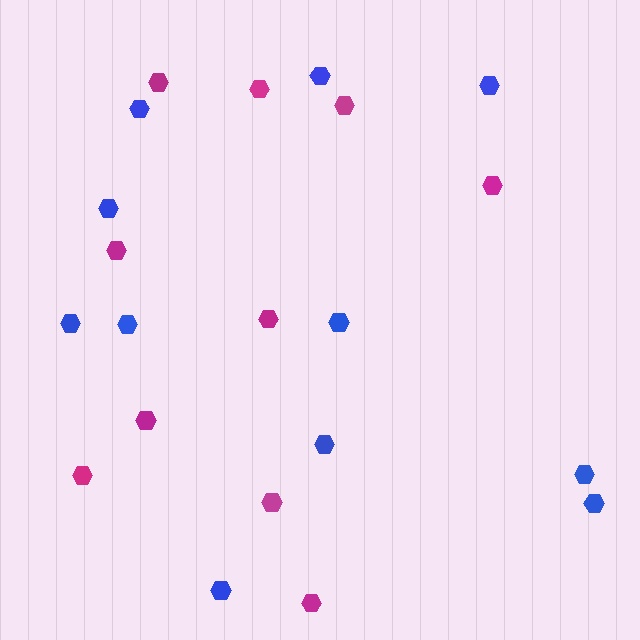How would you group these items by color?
There are 2 groups: one group of blue hexagons (11) and one group of magenta hexagons (10).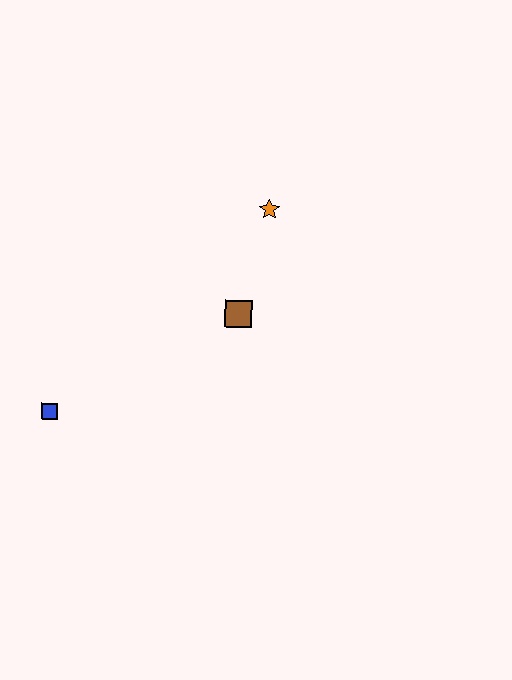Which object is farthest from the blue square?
The orange star is farthest from the blue square.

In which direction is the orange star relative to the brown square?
The orange star is above the brown square.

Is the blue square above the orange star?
No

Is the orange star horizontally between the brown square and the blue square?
No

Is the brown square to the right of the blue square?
Yes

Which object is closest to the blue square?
The brown square is closest to the blue square.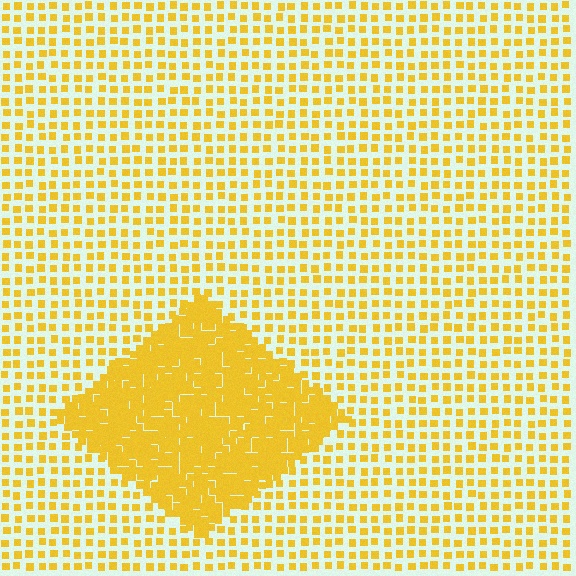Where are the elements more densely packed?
The elements are more densely packed inside the diamond boundary.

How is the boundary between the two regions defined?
The boundary is defined by a change in element density (approximately 2.8x ratio). All elements are the same color, size, and shape.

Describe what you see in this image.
The image contains small yellow elements arranged at two different densities. A diamond-shaped region is visible where the elements are more densely packed than the surrounding area.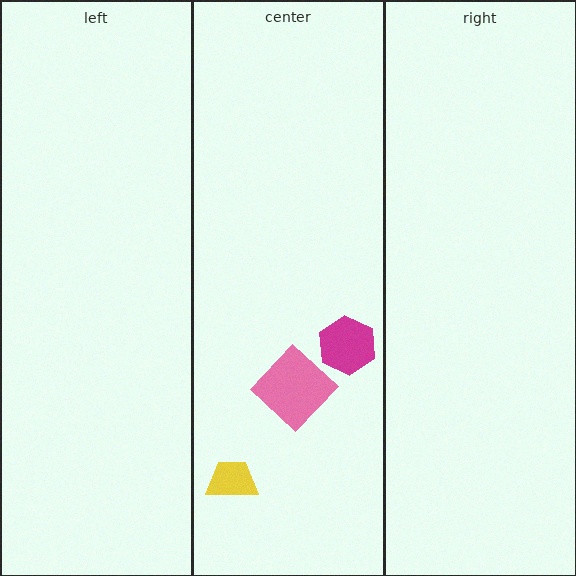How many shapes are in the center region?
3.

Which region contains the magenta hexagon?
The center region.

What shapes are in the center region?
The magenta hexagon, the yellow trapezoid, the pink diamond.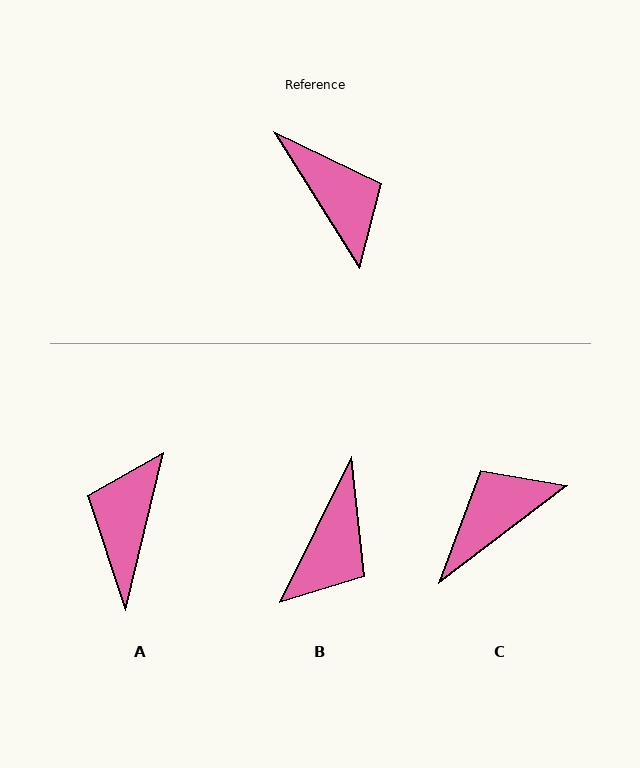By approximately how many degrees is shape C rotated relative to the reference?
Approximately 95 degrees counter-clockwise.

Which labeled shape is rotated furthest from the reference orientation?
A, about 134 degrees away.